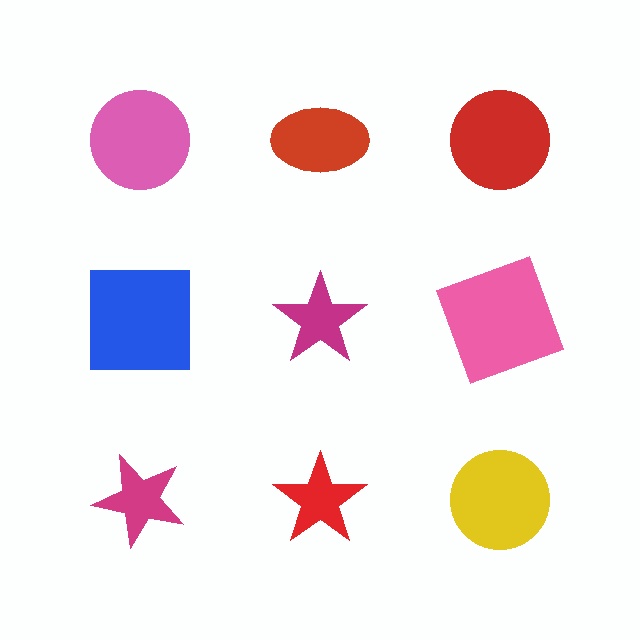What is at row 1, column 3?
A red circle.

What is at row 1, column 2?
A red ellipse.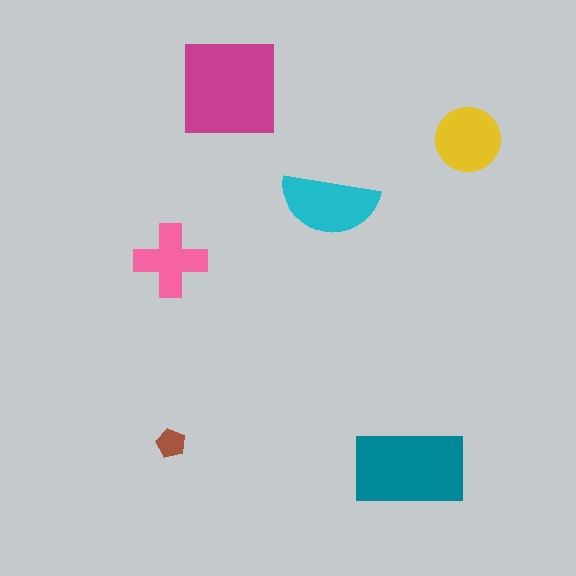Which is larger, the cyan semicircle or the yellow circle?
The cyan semicircle.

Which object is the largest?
The magenta square.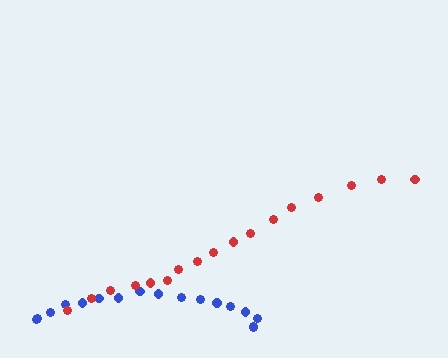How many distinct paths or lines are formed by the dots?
There are 2 distinct paths.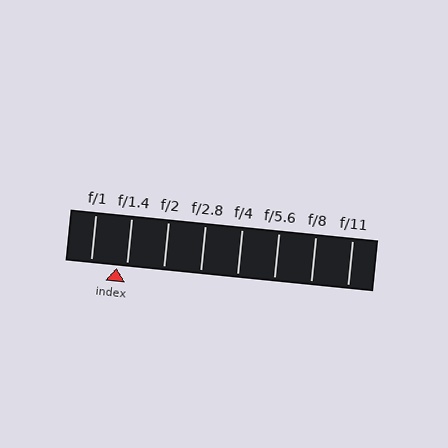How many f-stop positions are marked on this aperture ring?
There are 8 f-stop positions marked.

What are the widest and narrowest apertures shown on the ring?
The widest aperture shown is f/1 and the narrowest is f/11.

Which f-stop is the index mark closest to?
The index mark is closest to f/1.4.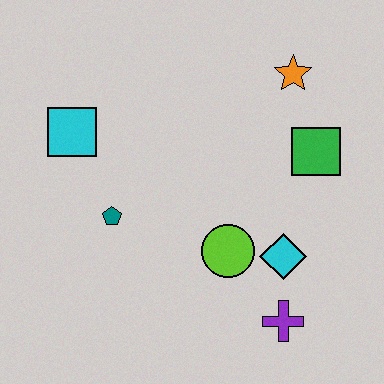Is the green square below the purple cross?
No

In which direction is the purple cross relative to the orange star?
The purple cross is below the orange star.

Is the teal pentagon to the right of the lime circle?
No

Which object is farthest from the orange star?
The purple cross is farthest from the orange star.